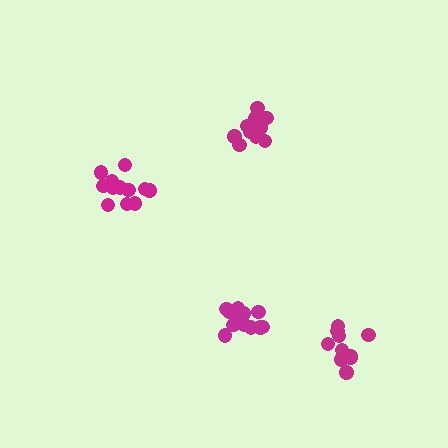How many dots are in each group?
Group 1: 12 dots, Group 2: 13 dots, Group 3: 10 dots, Group 4: 10 dots (45 total).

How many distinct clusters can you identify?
There are 4 distinct clusters.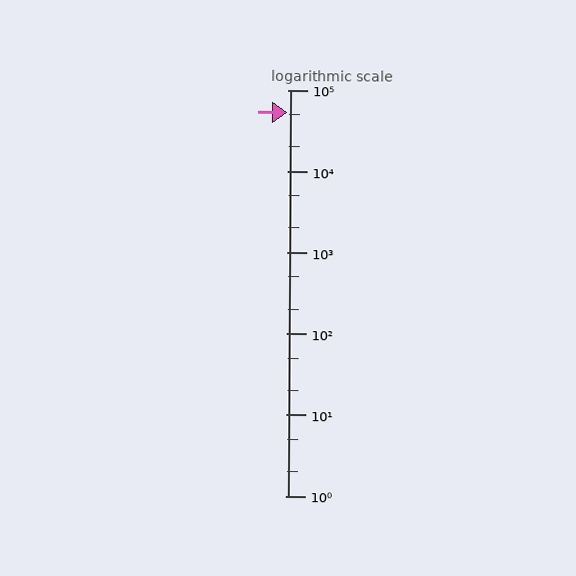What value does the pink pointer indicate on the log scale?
The pointer indicates approximately 53000.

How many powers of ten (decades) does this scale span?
The scale spans 5 decades, from 1 to 100000.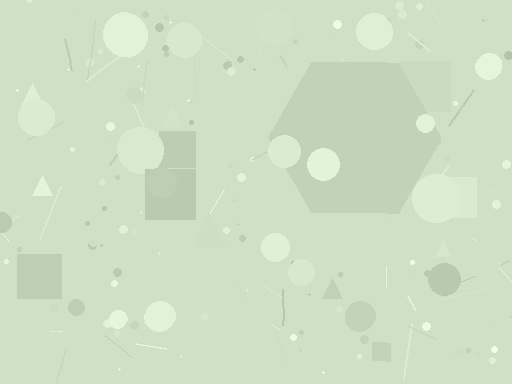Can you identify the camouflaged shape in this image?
The camouflaged shape is a hexagon.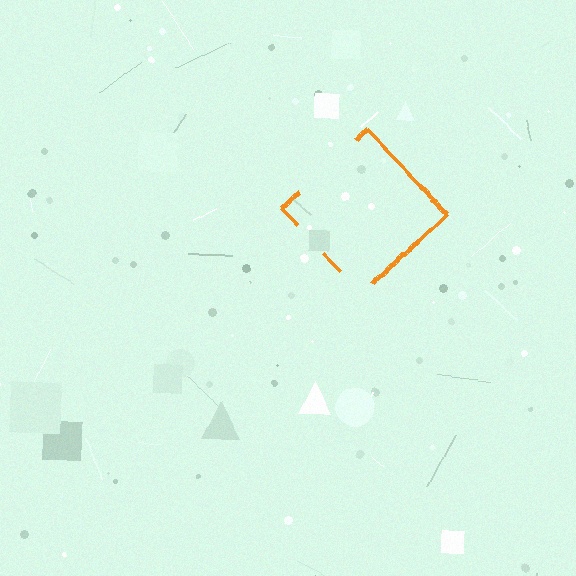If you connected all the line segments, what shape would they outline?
They would outline a diamond.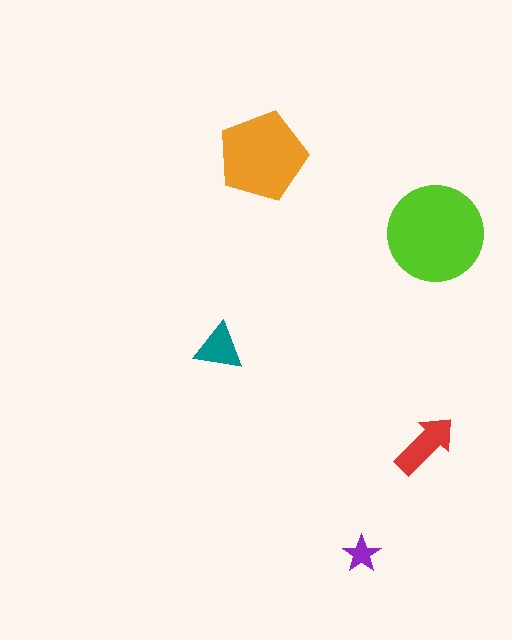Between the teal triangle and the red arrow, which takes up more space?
The red arrow.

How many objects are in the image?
There are 5 objects in the image.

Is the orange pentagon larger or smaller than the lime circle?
Smaller.